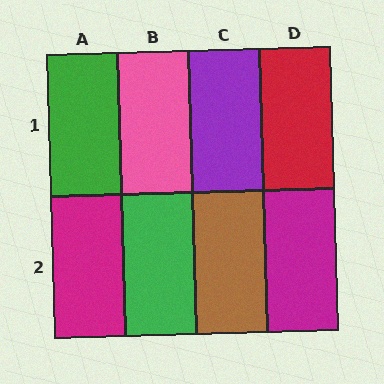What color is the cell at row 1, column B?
Pink.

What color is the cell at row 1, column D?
Red.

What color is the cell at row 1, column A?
Green.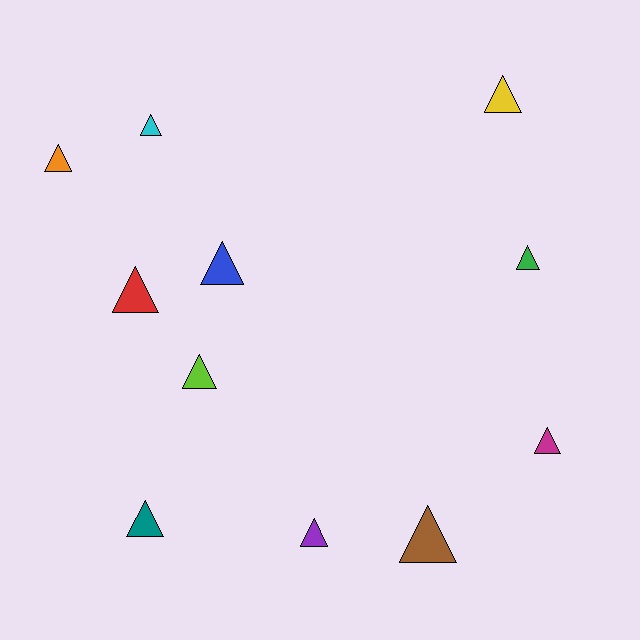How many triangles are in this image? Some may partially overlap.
There are 11 triangles.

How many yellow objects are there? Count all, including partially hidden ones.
There is 1 yellow object.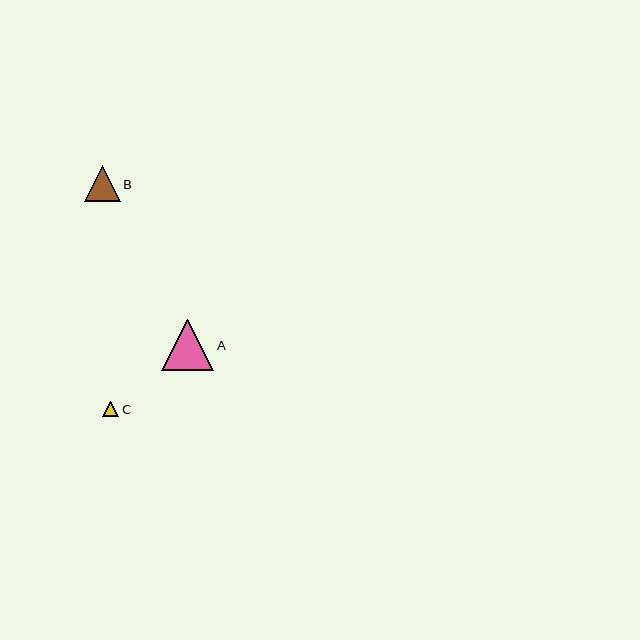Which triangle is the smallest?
Triangle C is the smallest with a size of approximately 16 pixels.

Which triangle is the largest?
Triangle A is the largest with a size of approximately 52 pixels.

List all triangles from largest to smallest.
From largest to smallest: A, B, C.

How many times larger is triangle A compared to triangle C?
Triangle A is approximately 3.3 times the size of triangle C.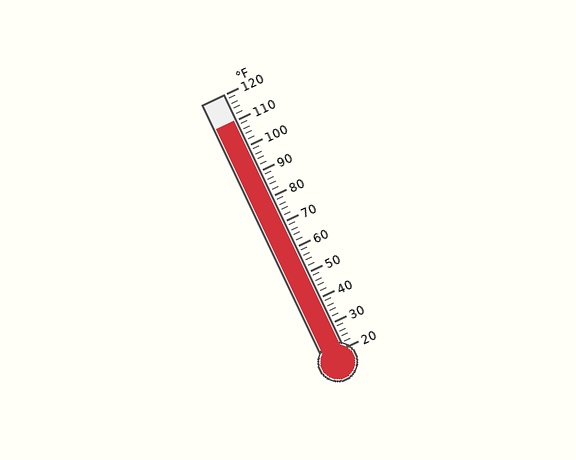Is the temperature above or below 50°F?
The temperature is above 50°F.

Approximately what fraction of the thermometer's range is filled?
The thermometer is filled to approximately 90% of its range.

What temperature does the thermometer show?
The thermometer shows approximately 110°F.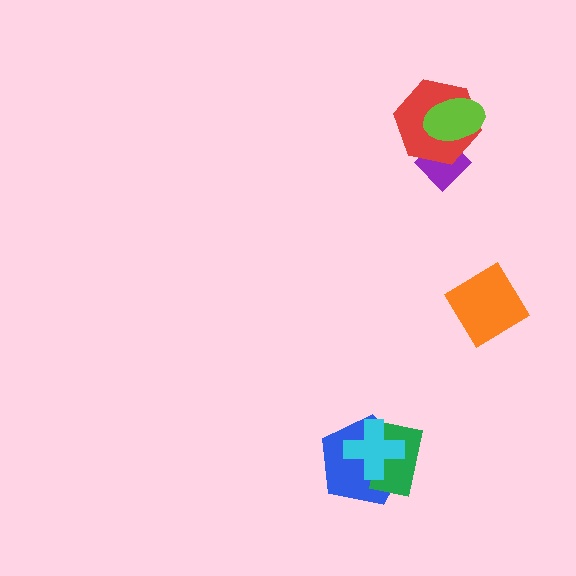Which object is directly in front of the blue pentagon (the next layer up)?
The green rectangle is directly in front of the blue pentagon.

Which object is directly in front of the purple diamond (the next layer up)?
The red hexagon is directly in front of the purple diamond.